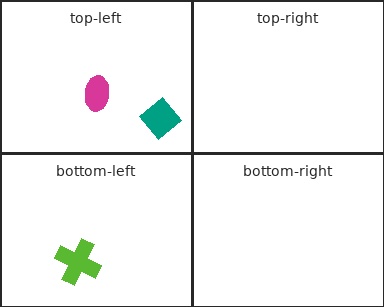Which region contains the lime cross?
The bottom-left region.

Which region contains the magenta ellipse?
The top-left region.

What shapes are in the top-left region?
The magenta ellipse, the teal diamond.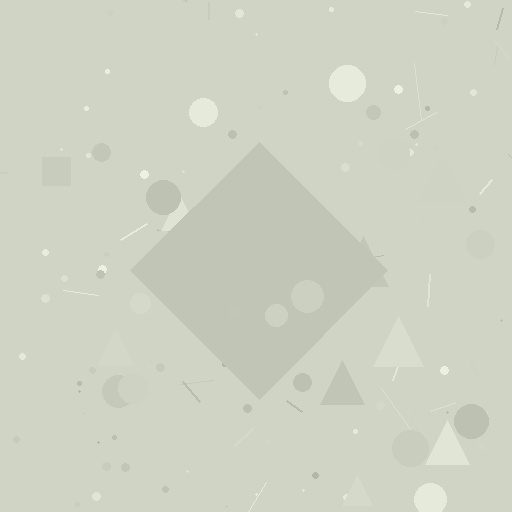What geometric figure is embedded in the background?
A diamond is embedded in the background.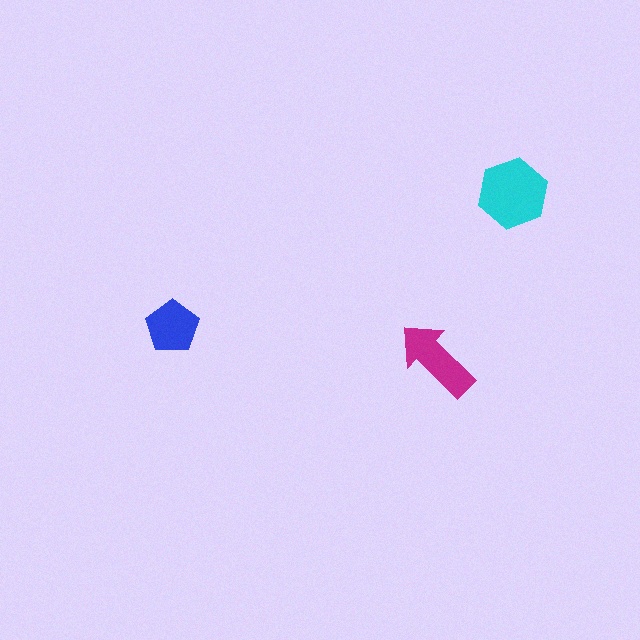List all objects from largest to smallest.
The cyan hexagon, the magenta arrow, the blue pentagon.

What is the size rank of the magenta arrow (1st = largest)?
2nd.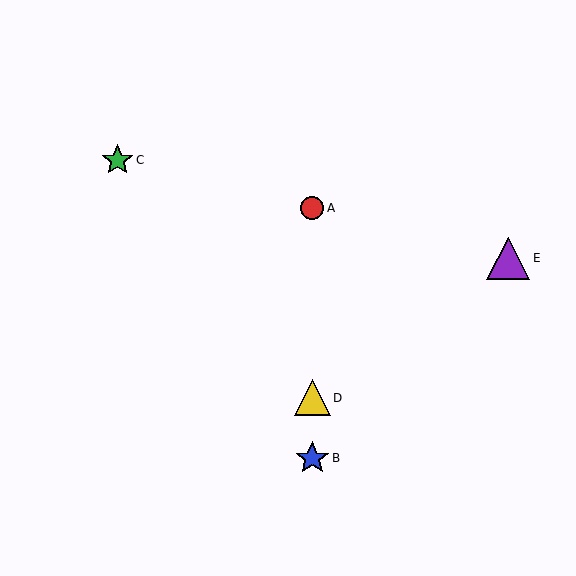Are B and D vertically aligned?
Yes, both are at x≈312.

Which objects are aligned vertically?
Objects A, B, D are aligned vertically.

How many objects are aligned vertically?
3 objects (A, B, D) are aligned vertically.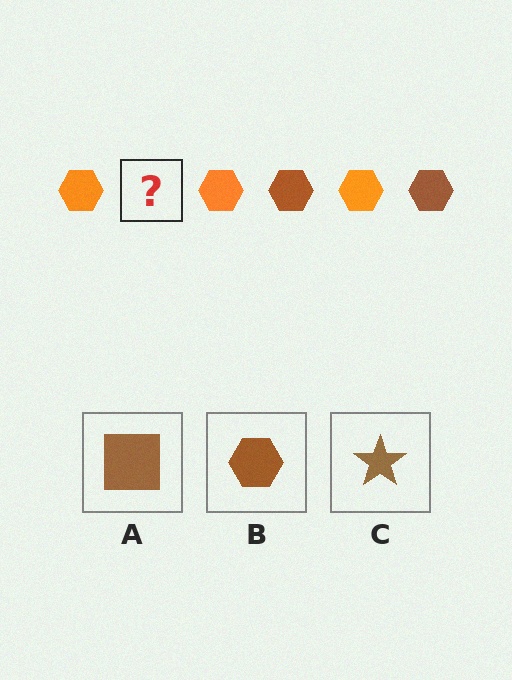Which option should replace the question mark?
Option B.